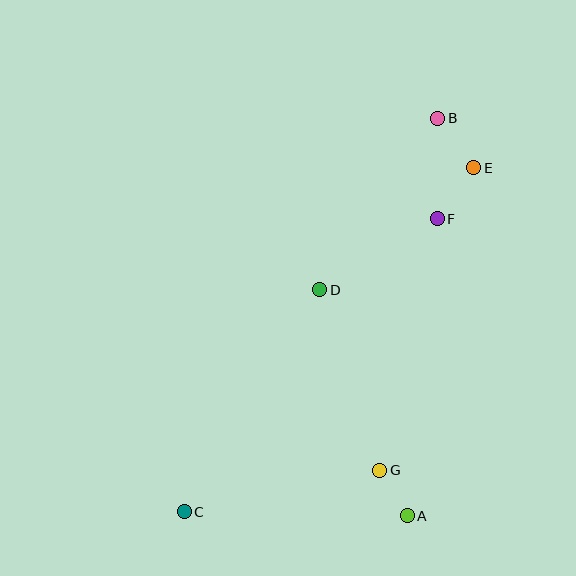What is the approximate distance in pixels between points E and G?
The distance between E and G is approximately 317 pixels.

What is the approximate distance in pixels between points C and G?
The distance between C and G is approximately 200 pixels.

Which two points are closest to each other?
Points A and G are closest to each other.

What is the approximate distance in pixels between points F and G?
The distance between F and G is approximately 258 pixels.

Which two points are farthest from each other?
Points B and C are farthest from each other.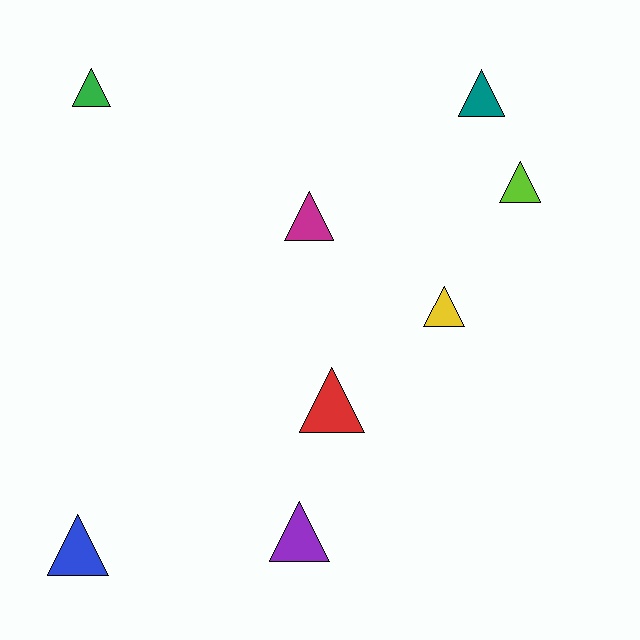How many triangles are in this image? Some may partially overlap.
There are 8 triangles.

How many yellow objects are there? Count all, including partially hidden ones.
There is 1 yellow object.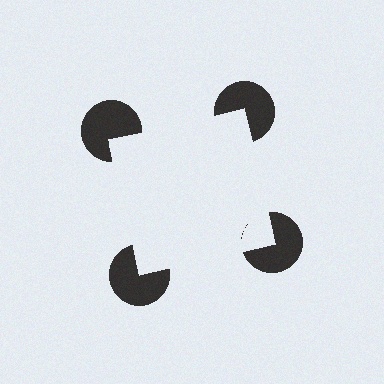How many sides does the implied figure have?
4 sides.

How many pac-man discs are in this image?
There are 4 — one at each vertex of the illusory square.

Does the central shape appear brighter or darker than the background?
It typically appears slightly brighter than the background, even though no actual brightness change is drawn.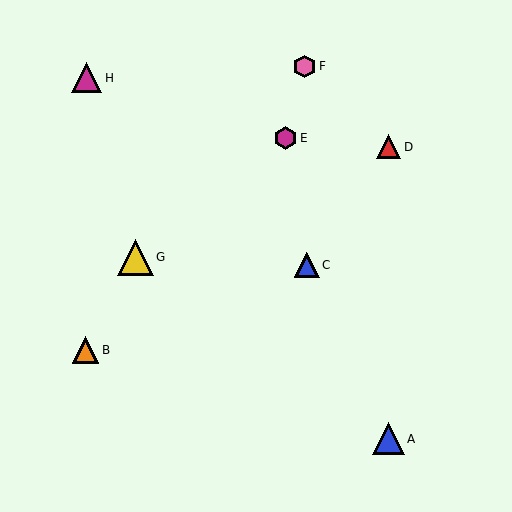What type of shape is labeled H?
Shape H is a magenta triangle.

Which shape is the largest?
The yellow triangle (labeled G) is the largest.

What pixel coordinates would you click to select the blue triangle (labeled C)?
Click at (307, 265) to select the blue triangle C.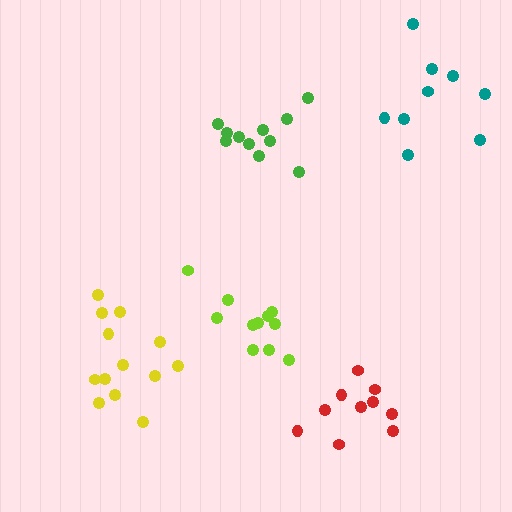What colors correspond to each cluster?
The clusters are colored: yellow, green, red, teal, lime.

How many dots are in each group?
Group 1: 13 dots, Group 2: 11 dots, Group 3: 10 dots, Group 4: 9 dots, Group 5: 11 dots (54 total).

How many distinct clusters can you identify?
There are 5 distinct clusters.